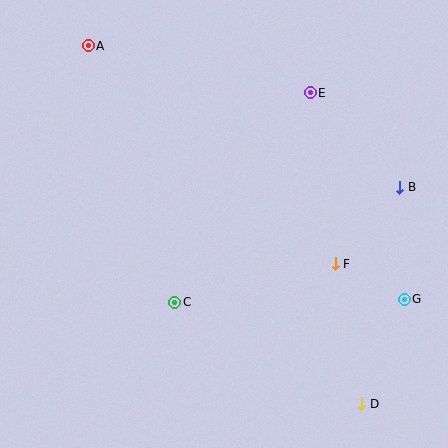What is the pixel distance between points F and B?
The distance between F and B is 100 pixels.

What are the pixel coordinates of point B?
Point B is at (400, 187).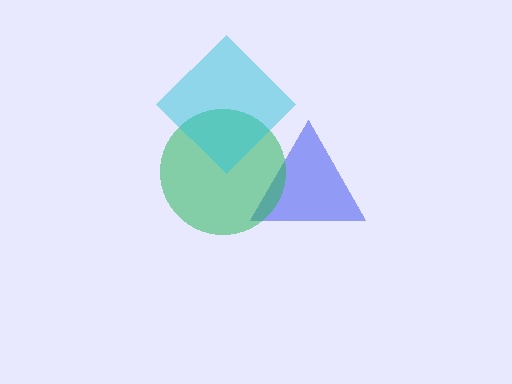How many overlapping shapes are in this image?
There are 3 overlapping shapes in the image.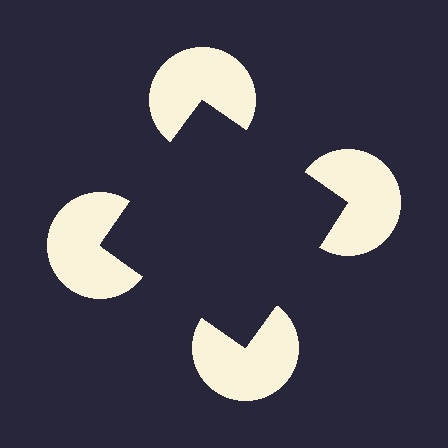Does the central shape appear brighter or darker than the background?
It typically appears slightly darker than the background, even though no actual brightness change is drawn.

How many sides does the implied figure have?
4 sides.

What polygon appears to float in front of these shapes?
An illusory square — its edges are inferred from the aligned wedge cuts in the pac-man discs, not physically drawn.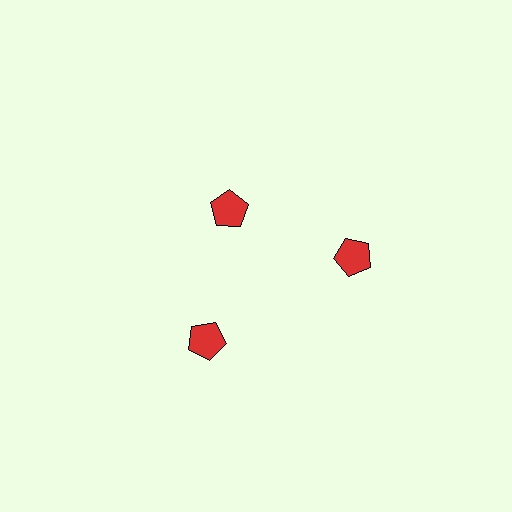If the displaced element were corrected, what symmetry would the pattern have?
It would have 3-fold rotational symmetry — the pattern would map onto itself every 120 degrees.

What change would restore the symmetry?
The symmetry would be restored by moving it outward, back onto the ring so that all 3 pentagons sit at equal angles and equal distance from the center.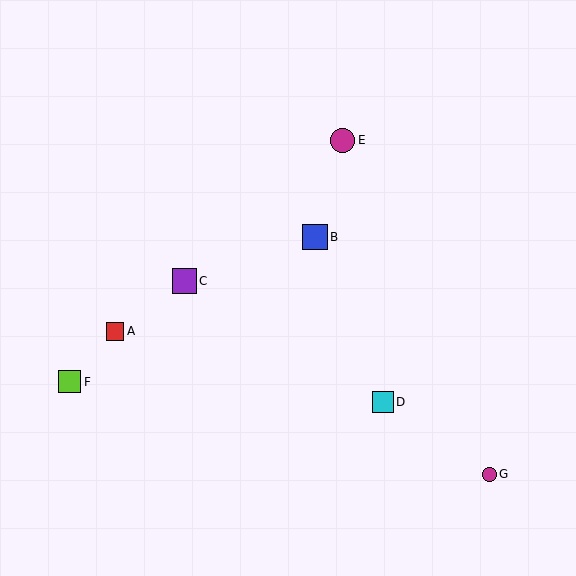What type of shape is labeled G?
Shape G is a magenta circle.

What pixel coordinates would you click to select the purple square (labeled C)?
Click at (184, 281) to select the purple square C.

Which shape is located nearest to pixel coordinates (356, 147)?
The magenta circle (labeled E) at (343, 140) is nearest to that location.